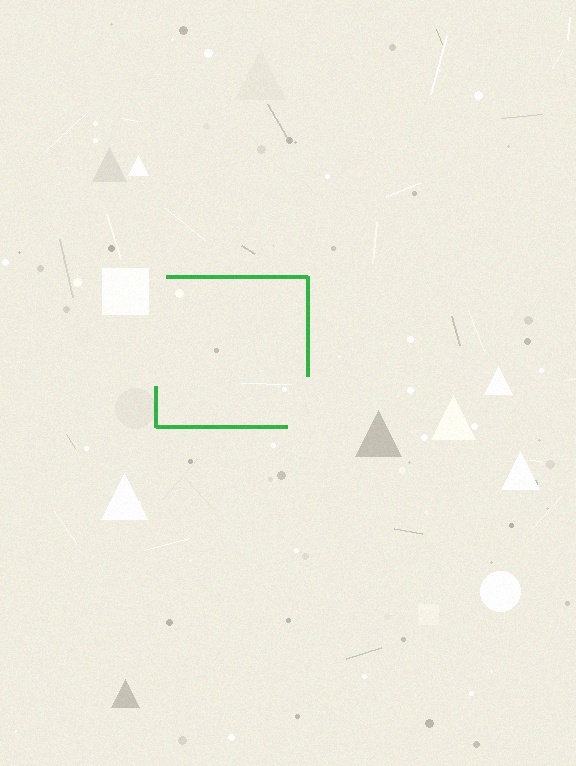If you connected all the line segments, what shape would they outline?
They would outline a square.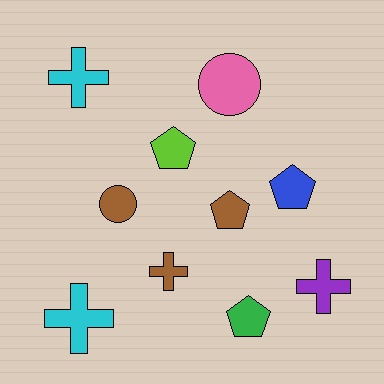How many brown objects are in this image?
There are 3 brown objects.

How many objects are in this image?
There are 10 objects.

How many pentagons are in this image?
There are 4 pentagons.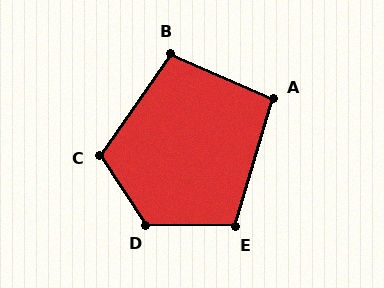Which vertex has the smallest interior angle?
A, at approximately 97 degrees.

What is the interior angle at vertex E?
Approximately 105 degrees (obtuse).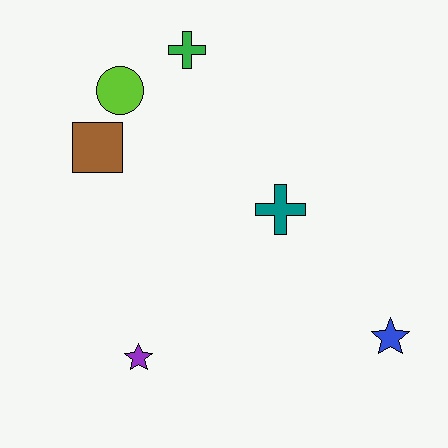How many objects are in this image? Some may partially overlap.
There are 6 objects.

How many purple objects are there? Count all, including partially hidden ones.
There is 1 purple object.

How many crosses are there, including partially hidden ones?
There are 2 crosses.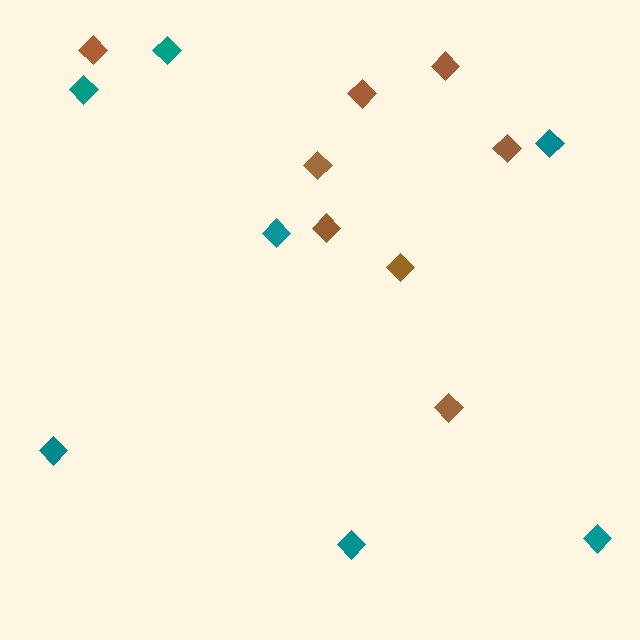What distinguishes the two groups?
There are 2 groups: one group of brown diamonds (8) and one group of teal diamonds (7).